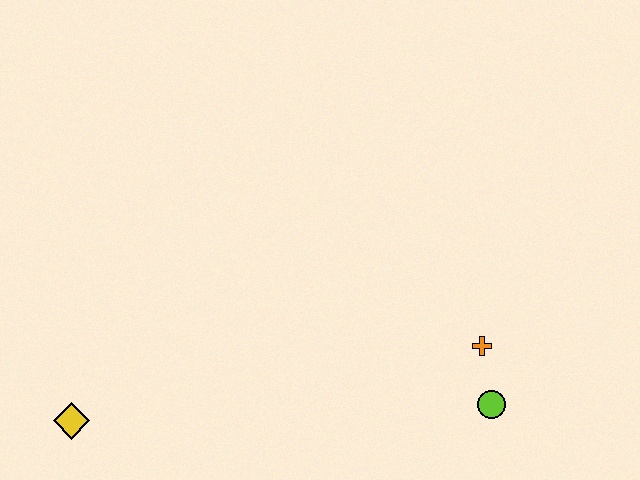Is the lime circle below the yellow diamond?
No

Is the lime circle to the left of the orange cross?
No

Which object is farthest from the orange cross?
The yellow diamond is farthest from the orange cross.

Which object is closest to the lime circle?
The orange cross is closest to the lime circle.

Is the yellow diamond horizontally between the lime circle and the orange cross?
No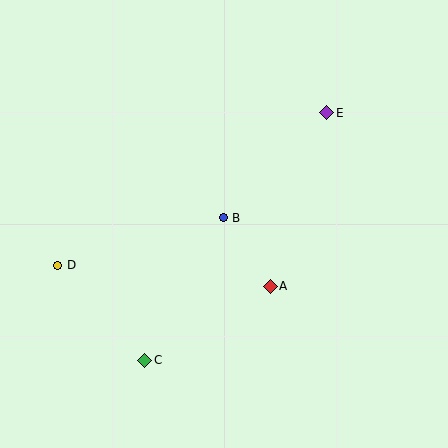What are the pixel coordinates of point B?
Point B is at (223, 218).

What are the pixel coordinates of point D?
Point D is at (58, 265).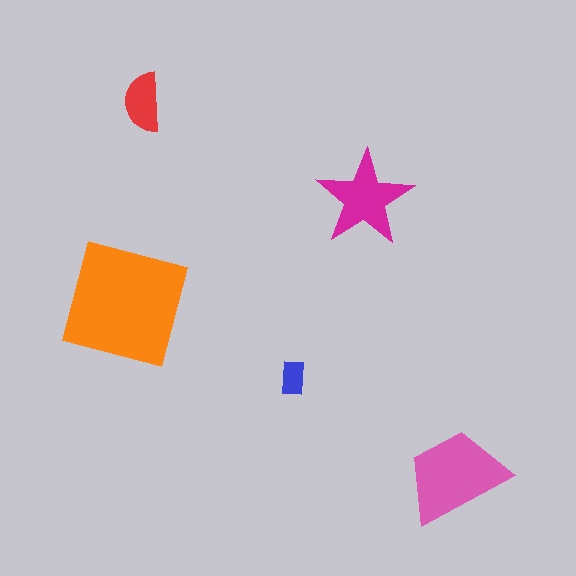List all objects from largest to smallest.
The orange square, the pink trapezoid, the magenta star, the red semicircle, the blue rectangle.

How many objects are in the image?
There are 5 objects in the image.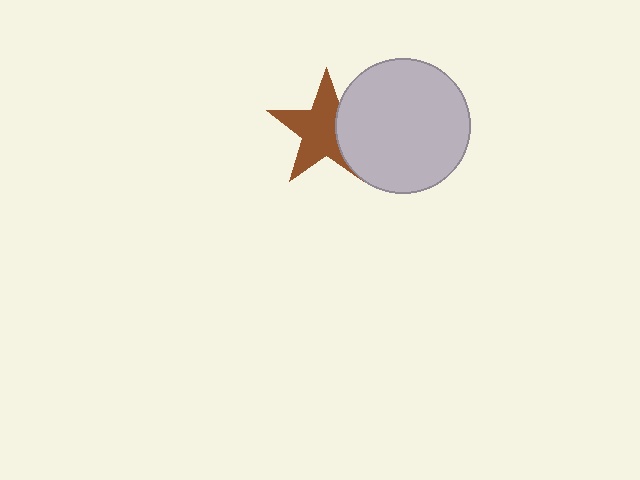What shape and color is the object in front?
The object in front is a light gray circle.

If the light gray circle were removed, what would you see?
You would see the complete brown star.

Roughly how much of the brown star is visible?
Most of it is visible (roughly 69%).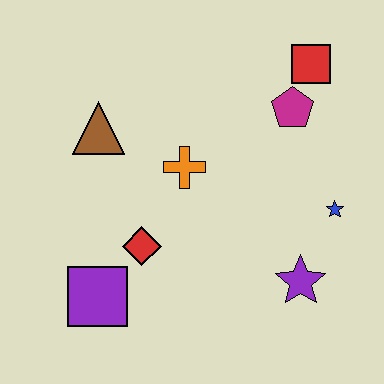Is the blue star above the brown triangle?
No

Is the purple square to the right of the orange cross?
No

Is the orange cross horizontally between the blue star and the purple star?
No